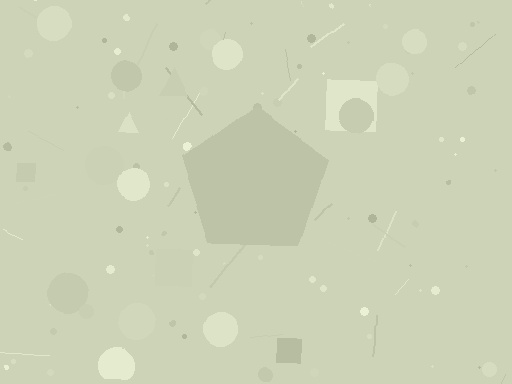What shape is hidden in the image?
A pentagon is hidden in the image.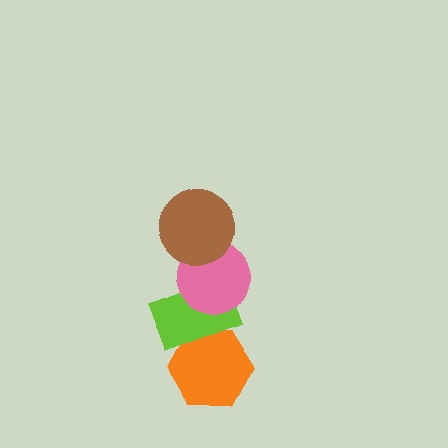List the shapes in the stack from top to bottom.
From top to bottom: the brown circle, the pink circle, the lime rectangle, the orange hexagon.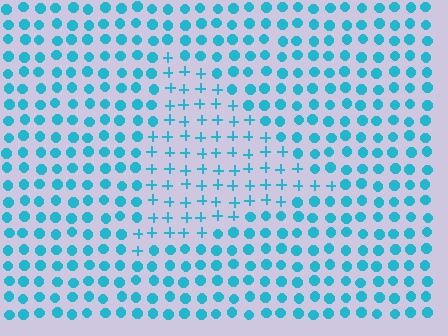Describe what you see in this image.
The image is filled with small cyan elements arranged in a uniform grid. A triangle-shaped region contains plus signs, while the surrounding area contains circles. The boundary is defined purely by the change in element shape.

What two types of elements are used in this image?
The image uses plus signs inside the triangle region and circles outside it.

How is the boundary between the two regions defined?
The boundary is defined by a change in element shape: plus signs inside vs. circles outside. All elements share the same color and spacing.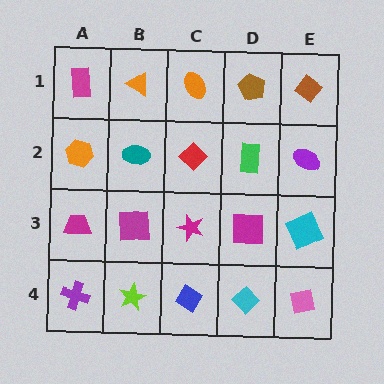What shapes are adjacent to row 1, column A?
An orange hexagon (row 2, column A), an orange triangle (row 1, column B).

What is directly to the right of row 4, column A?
A lime star.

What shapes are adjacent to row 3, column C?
A red diamond (row 2, column C), a blue diamond (row 4, column C), a magenta square (row 3, column B), a magenta square (row 3, column D).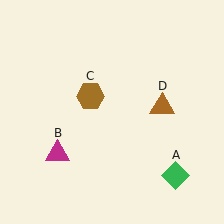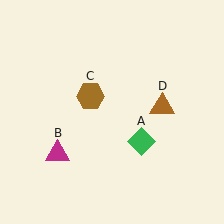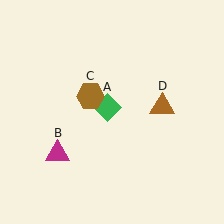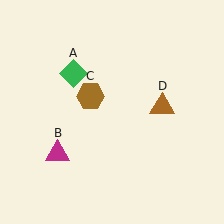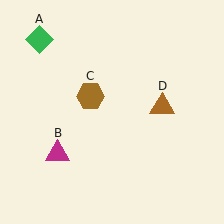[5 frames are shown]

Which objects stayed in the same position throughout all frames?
Magenta triangle (object B) and brown hexagon (object C) and brown triangle (object D) remained stationary.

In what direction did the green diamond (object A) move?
The green diamond (object A) moved up and to the left.